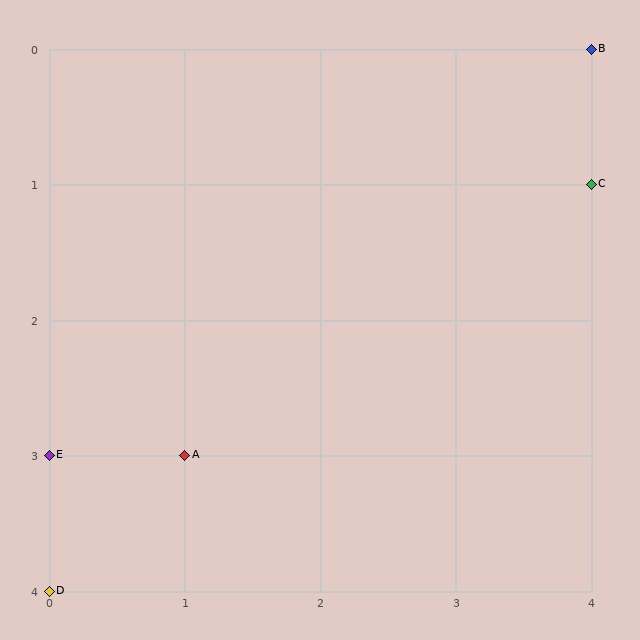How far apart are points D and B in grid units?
Points D and B are 4 columns and 4 rows apart (about 5.7 grid units diagonally).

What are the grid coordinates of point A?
Point A is at grid coordinates (1, 3).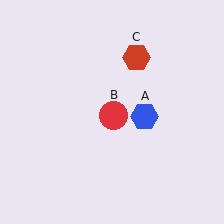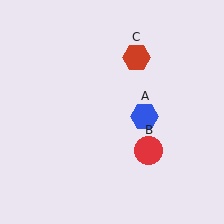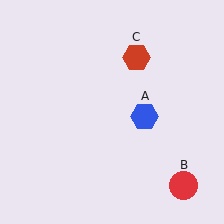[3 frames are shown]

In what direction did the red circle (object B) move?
The red circle (object B) moved down and to the right.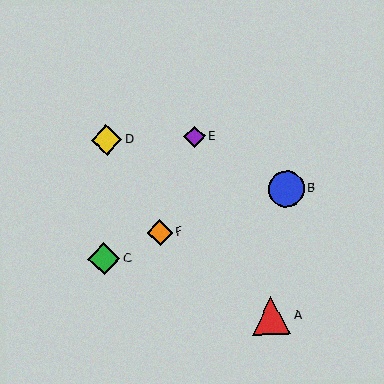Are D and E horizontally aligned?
Yes, both are at y≈140.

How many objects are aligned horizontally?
2 objects (D, E) are aligned horizontally.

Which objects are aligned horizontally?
Objects D, E are aligned horizontally.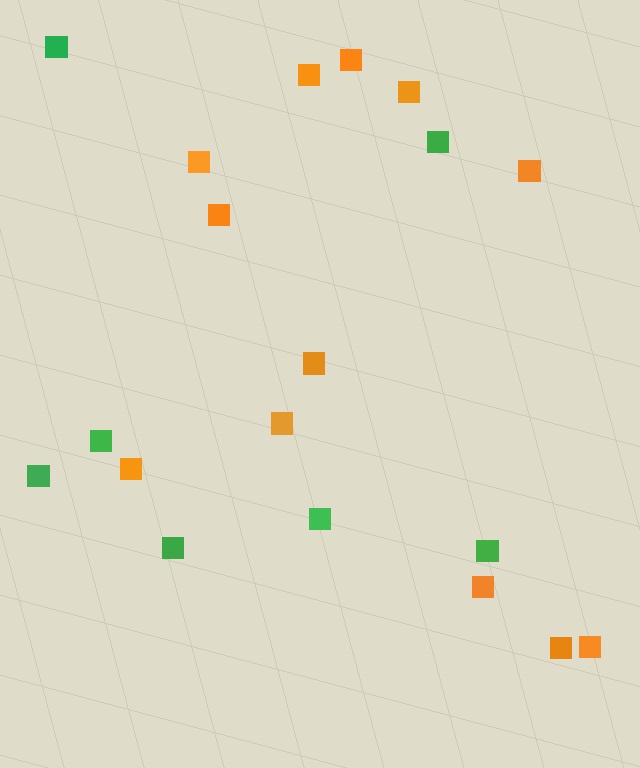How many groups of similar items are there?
There are 2 groups: one group of orange squares (12) and one group of green squares (7).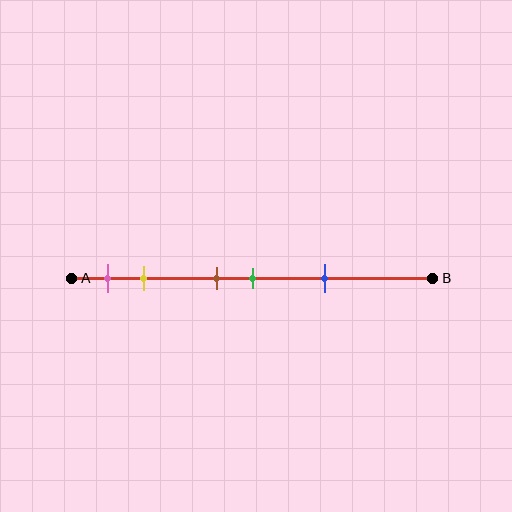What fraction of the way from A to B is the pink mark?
The pink mark is approximately 10% (0.1) of the way from A to B.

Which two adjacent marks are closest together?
The brown and green marks are the closest adjacent pair.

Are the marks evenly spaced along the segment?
No, the marks are not evenly spaced.